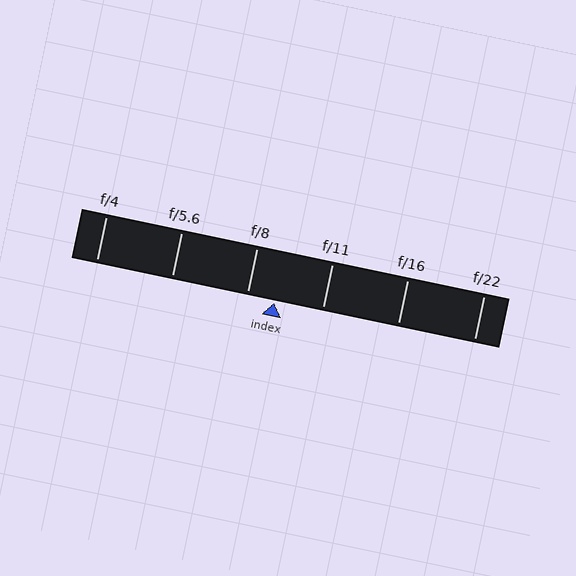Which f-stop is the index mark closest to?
The index mark is closest to f/8.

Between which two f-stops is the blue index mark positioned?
The index mark is between f/8 and f/11.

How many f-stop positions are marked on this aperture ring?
There are 6 f-stop positions marked.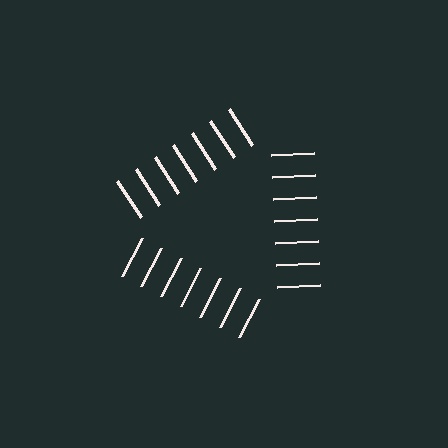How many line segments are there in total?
21 — 7 along each of the 3 edges.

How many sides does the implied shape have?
3 sides — the line-ends trace a triangle.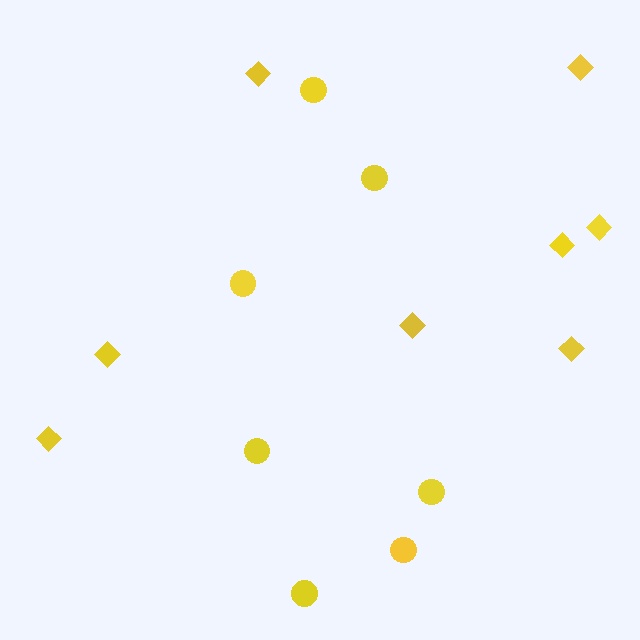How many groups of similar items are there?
There are 2 groups: one group of diamonds (8) and one group of circles (7).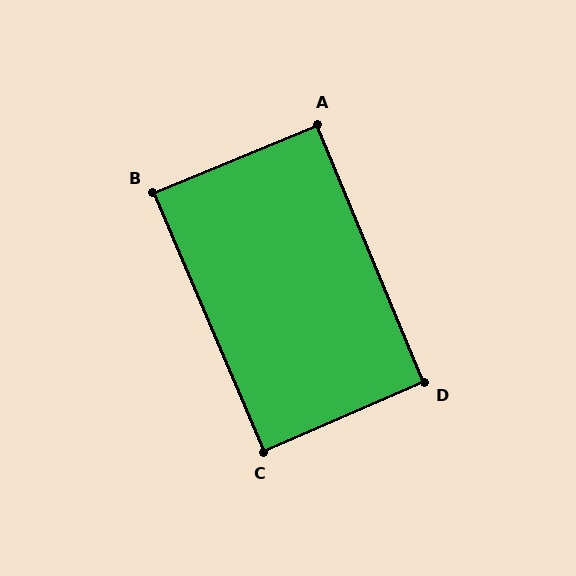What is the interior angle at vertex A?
Approximately 90 degrees (approximately right).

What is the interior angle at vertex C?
Approximately 90 degrees (approximately right).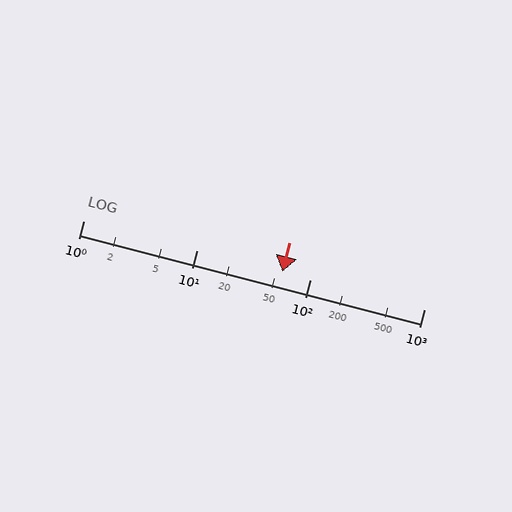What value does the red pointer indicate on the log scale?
The pointer indicates approximately 56.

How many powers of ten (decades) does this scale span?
The scale spans 3 decades, from 1 to 1000.